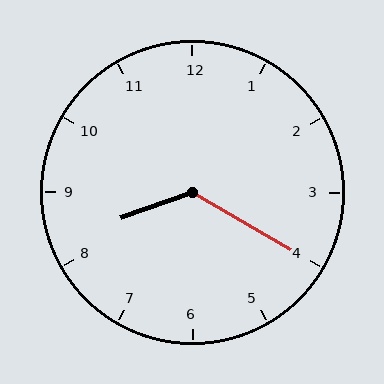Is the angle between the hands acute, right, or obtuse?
It is obtuse.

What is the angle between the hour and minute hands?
Approximately 130 degrees.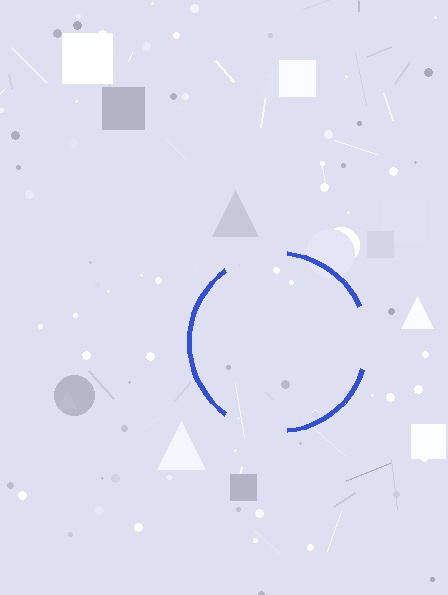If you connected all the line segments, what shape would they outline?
They would outline a circle.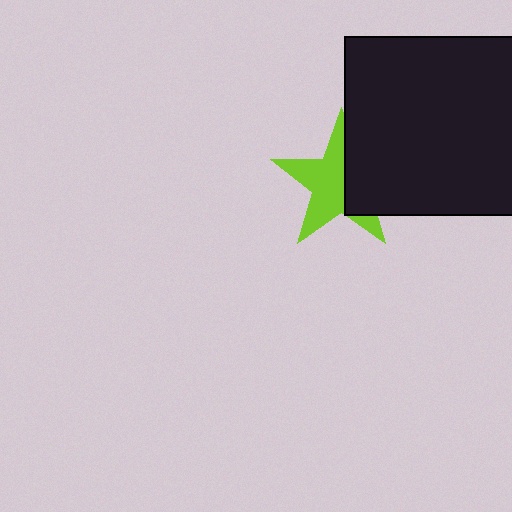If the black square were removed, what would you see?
You would see the complete lime star.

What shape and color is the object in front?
The object in front is a black square.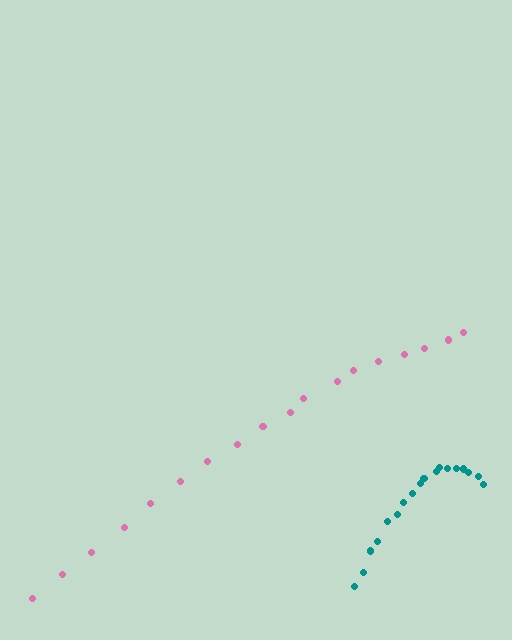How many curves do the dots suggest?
There are 2 distinct paths.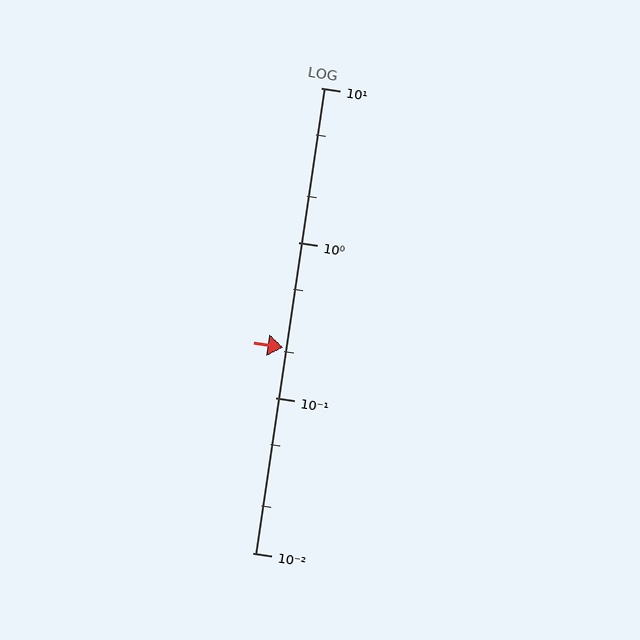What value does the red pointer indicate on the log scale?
The pointer indicates approximately 0.21.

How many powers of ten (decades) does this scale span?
The scale spans 3 decades, from 0.01 to 10.